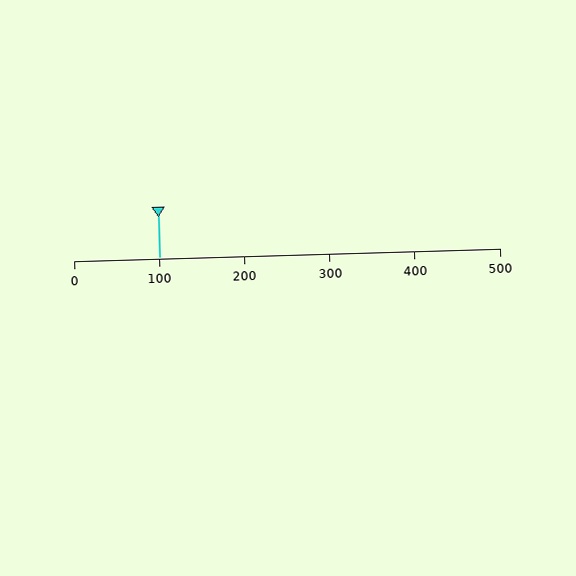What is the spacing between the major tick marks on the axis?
The major ticks are spaced 100 apart.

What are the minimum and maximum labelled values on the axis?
The axis runs from 0 to 500.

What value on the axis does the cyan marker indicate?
The marker indicates approximately 100.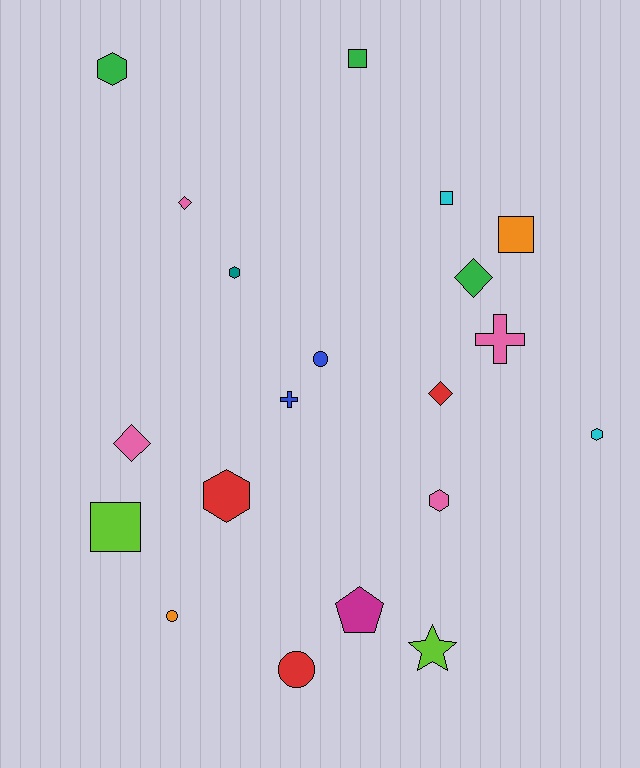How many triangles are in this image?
There are no triangles.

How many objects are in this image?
There are 20 objects.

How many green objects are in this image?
There are 3 green objects.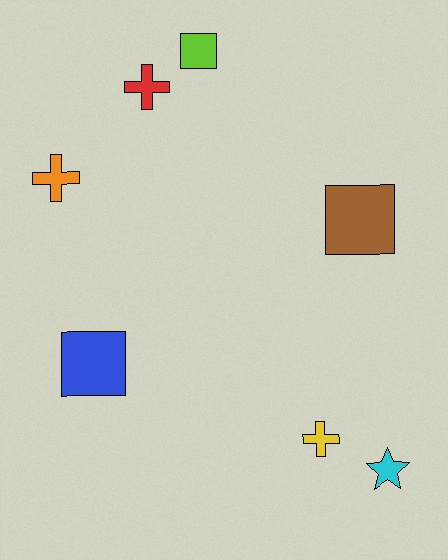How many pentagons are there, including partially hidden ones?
There are no pentagons.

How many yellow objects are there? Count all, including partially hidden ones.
There is 1 yellow object.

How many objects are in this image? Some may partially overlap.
There are 7 objects.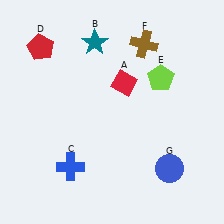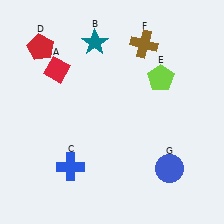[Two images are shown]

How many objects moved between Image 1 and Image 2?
1 object moved between the two images.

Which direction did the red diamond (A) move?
The red diamond (A) moved left.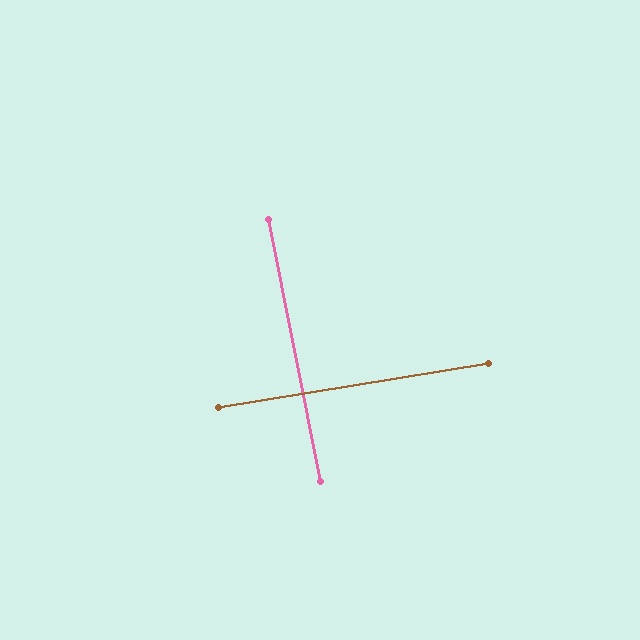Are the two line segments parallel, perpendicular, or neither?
Perpendicular — they meet at approximately 88°.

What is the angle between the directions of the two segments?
Approximately 88 degrees.